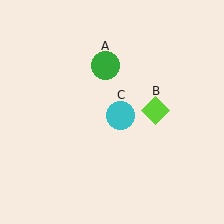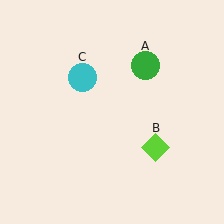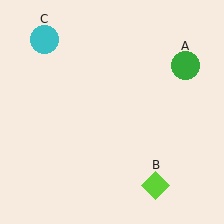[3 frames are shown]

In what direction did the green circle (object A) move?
The green circle (object A) moved right.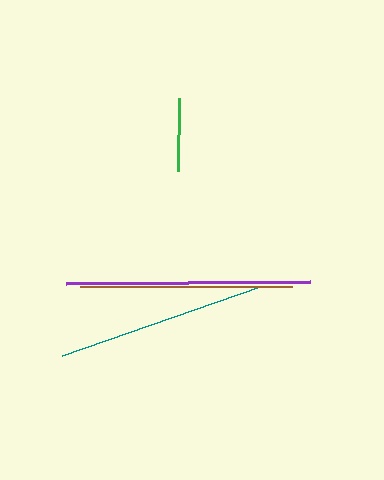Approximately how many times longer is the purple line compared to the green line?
The purple line is approximately 3.3 times the length of the green line.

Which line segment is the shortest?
The green line is the shortest at approximately 73 pixels.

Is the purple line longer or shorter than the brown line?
The purple line is longer than the brown line.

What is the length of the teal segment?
The teal segment is approximately 210 pixels long.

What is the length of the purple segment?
The purple segment is approximately 244 pixels long.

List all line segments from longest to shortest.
From longest to shortest: purple, brown, teal, green.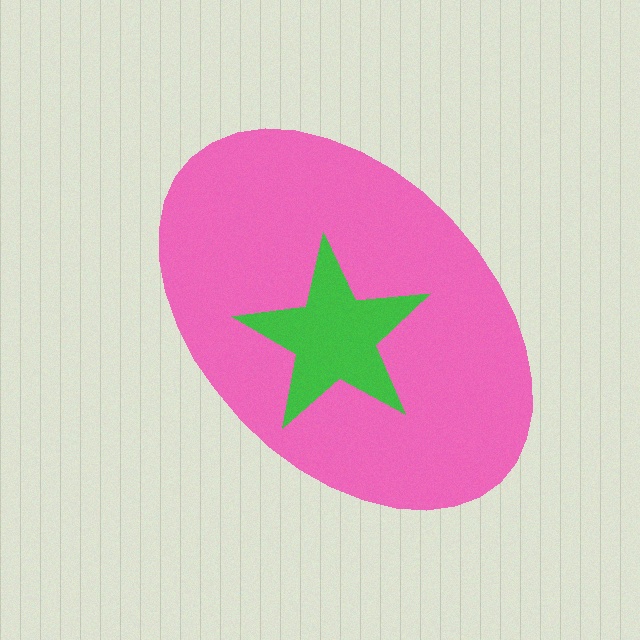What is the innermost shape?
The green star.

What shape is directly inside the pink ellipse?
The green star.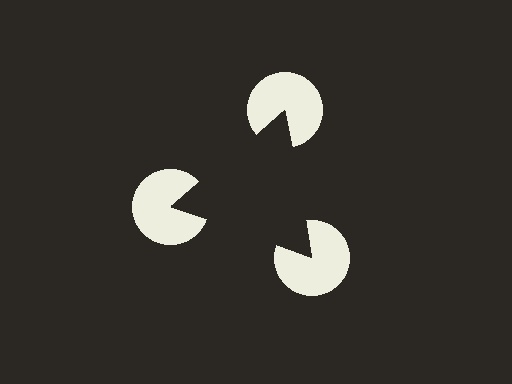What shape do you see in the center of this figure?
An illusory triangle — its edges are inferred from the aligned wedge cuts in the pac-man discs, not physically drawn.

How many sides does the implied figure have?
3 sides.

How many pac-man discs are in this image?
There are 3 — one at each vertex of the illusory triangle.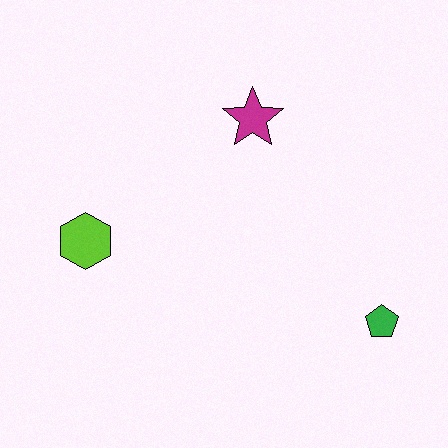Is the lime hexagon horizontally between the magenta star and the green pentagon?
No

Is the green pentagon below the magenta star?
Yes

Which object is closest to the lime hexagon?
The magenta star is closest to the lime hexagon.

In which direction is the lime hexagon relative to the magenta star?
The lime hexagon is to the left of the magenta star.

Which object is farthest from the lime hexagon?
The green pentagon is farthest from the lime hexagon.